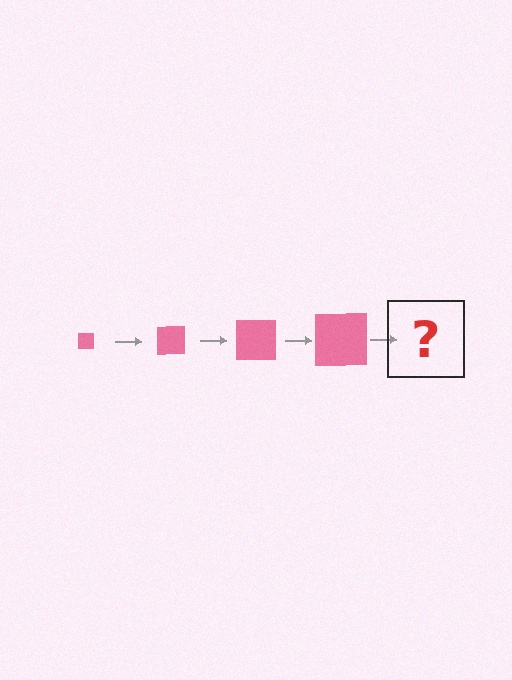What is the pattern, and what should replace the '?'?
The pattern is that the square gets progressively larger each step. The '?' should be a pink square, larger than the previous one.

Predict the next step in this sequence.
The next step is a pink square, larger than the previous one.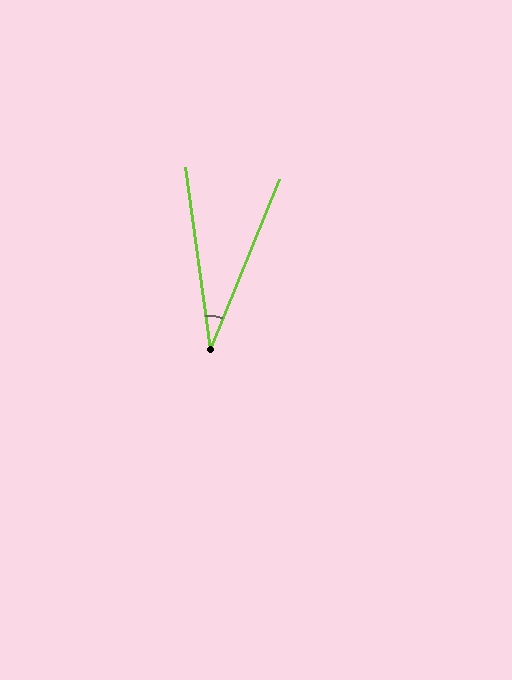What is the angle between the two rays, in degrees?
Approximately 30 degrees.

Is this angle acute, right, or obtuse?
It is acute.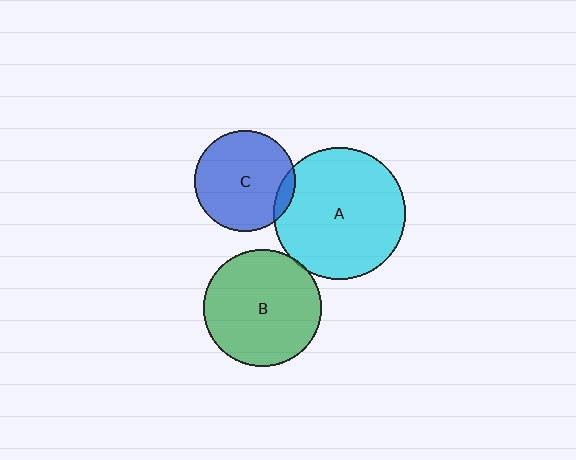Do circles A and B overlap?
Yes.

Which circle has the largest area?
Circle A (cyan).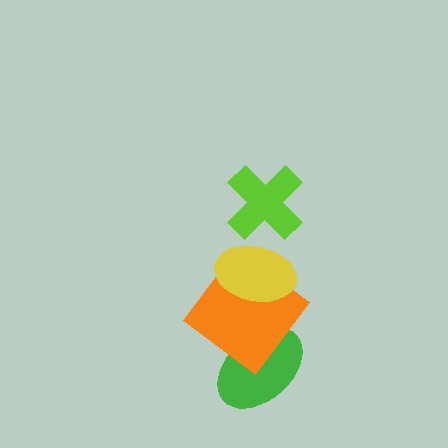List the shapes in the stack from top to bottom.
From top to bottom: the lime cross, the yellow ellipse, the orange diamond, the green ellipse.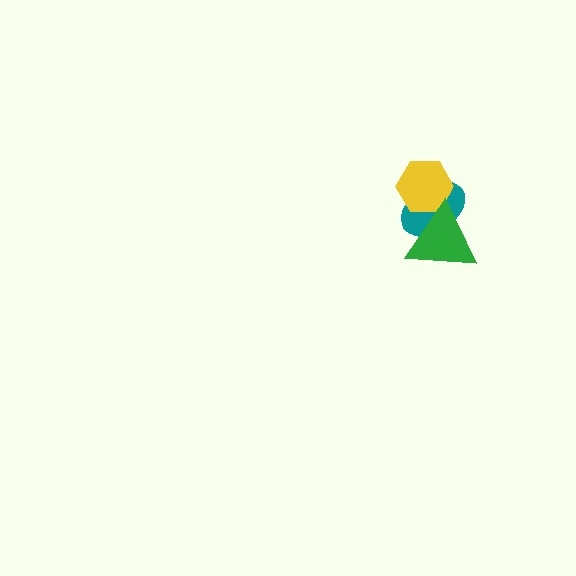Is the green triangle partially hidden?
No, no other shape covers it.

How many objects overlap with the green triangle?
2 objects overlap with the green triangle.